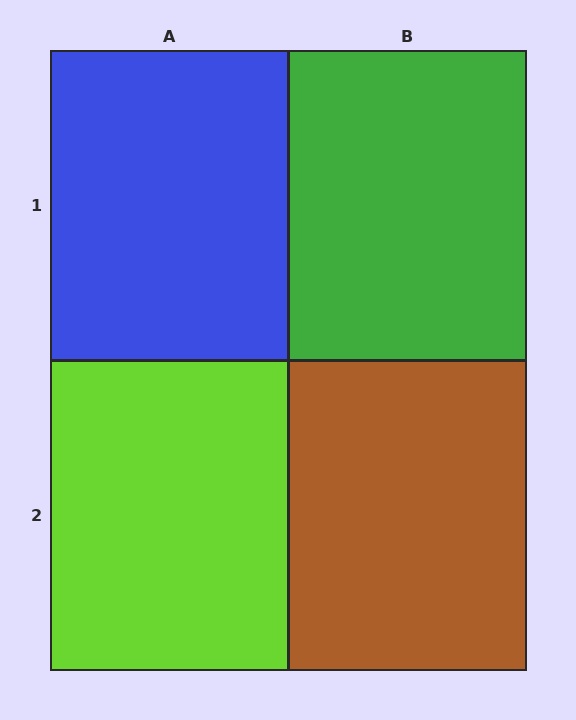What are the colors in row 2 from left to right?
Lime, brown.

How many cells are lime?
1 cell is lime.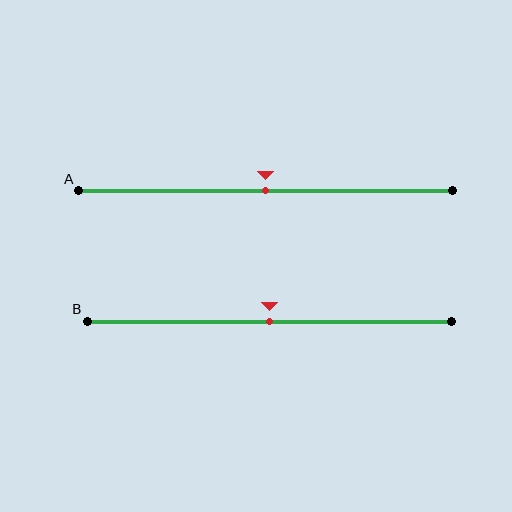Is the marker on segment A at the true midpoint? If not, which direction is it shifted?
Yes, the marker on segment A is at the true midpoint.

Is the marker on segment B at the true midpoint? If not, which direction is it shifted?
Yes, the marker on segment B is at the true midpoint.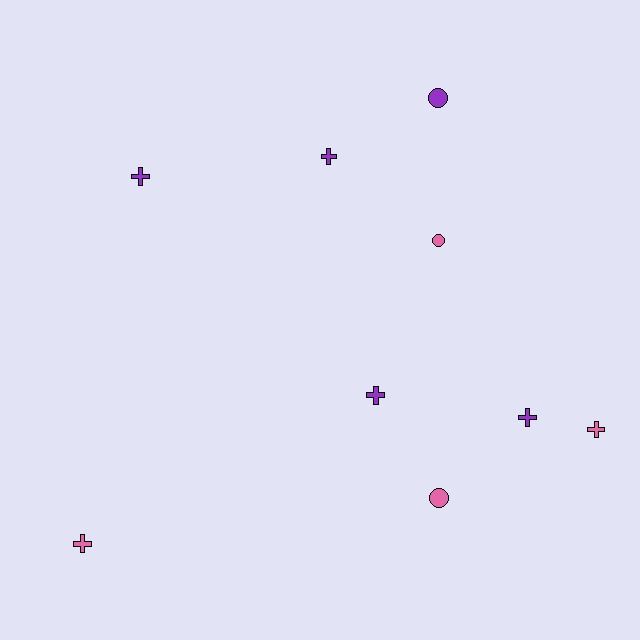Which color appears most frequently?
Purple, with 5 objects.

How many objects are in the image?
There are 9 objects.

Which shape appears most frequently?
Cross, with 6 objects.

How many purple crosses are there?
There are 4 purple crosses.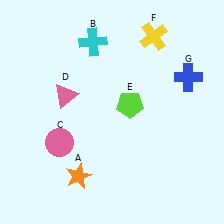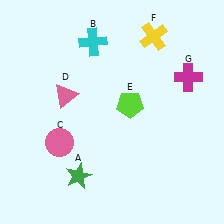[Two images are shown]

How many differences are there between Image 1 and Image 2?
There are 2 differences between the two images.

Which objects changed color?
A changed from orange to green. G changed from blue to magenta.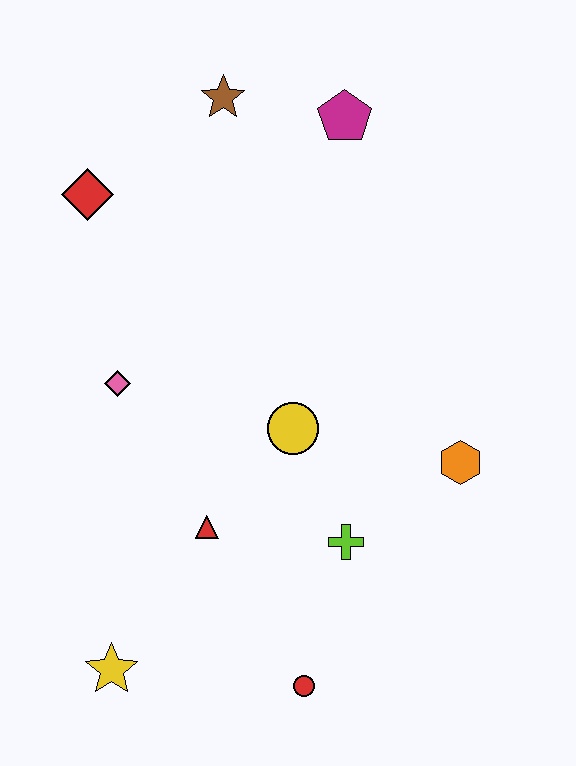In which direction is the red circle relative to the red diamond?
The red circle is below the red diamond.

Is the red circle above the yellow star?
No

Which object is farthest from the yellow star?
The magenta pentagon is farthest from the yellow star.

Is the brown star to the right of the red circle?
No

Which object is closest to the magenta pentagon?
The brown star is closest to the magenta pentagon.